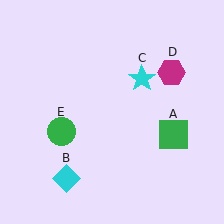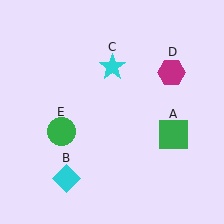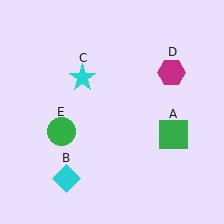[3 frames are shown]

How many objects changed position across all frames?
1 object changed position: cyan star (object C).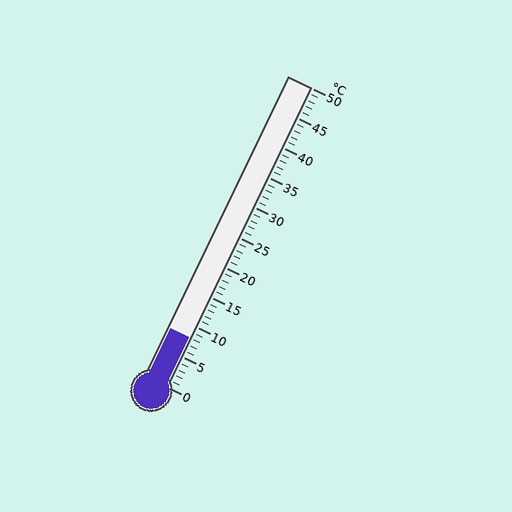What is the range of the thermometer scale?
The thermometer scale ranges from 0°C to 50°C.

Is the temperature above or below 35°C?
The temperature is below 35°C.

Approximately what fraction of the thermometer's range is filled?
The thermometer is filled to approximately 15% of its range.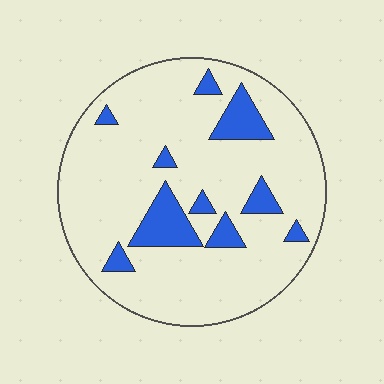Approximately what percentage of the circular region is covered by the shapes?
Approximately 15%.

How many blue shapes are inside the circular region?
10.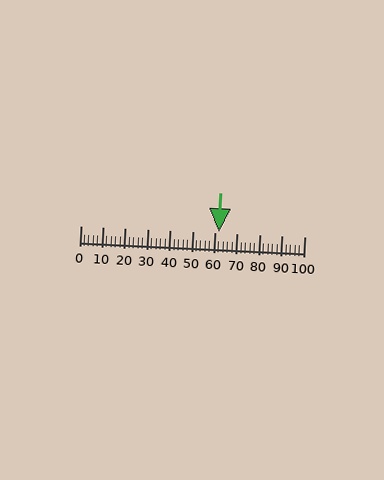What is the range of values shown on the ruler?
The ruler shows values from 0 to 100.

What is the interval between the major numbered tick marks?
The major tick marks are spaced 10 units apart.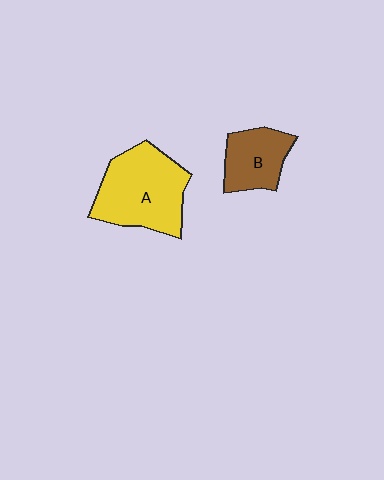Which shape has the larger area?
Shape A (yellow).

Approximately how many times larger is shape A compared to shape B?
Approximately 1.8 times.